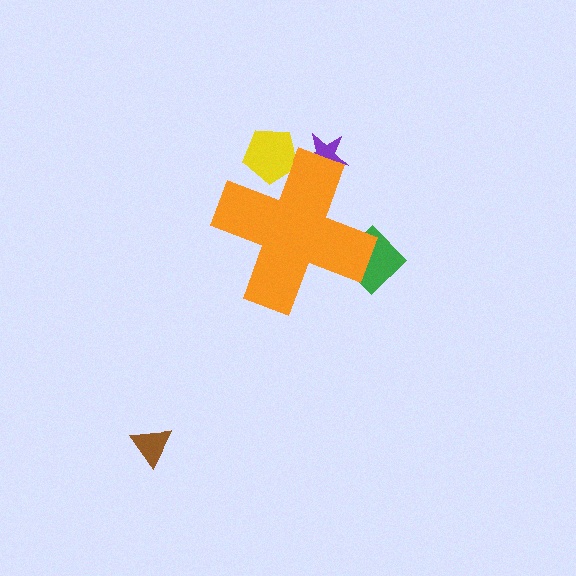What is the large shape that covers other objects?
An orange cross.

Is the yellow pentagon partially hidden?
Yes, the yellow pentagon is partially hidden behind the orange cross.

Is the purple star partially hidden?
Yes, the purple star is partially hidden behind the orange cross.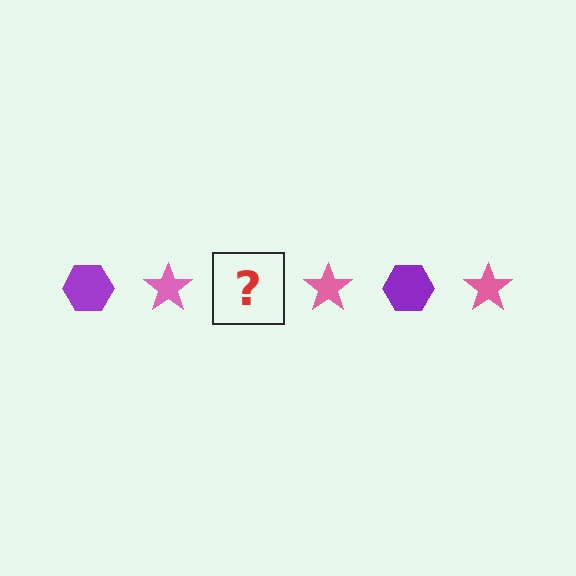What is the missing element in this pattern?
The missing element is a purple hexagon.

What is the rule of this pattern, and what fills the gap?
The rule is that the pattern alternates between purple hexagon and pink star. The gap should be filled with a purple hexagon.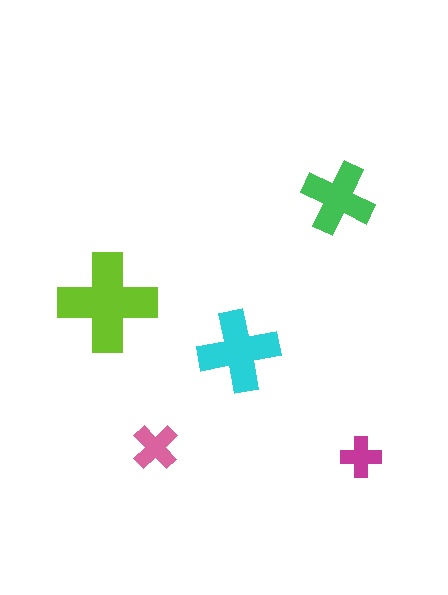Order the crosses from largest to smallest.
the lime one, the cyan one, the green one, the pink one, the magenta one.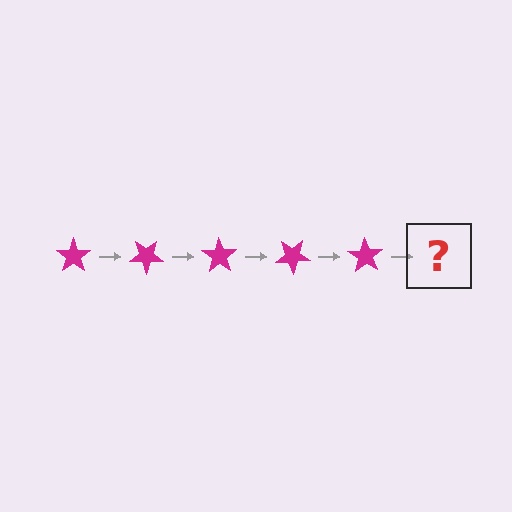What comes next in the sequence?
The next element should be a magenta star rotated 175 degrees.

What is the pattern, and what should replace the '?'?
The pattern is that the star rotates 35 degrees each step. The '?' should be a magenta star rotated 175 degrees.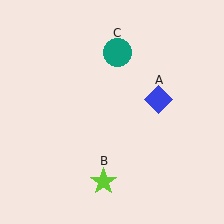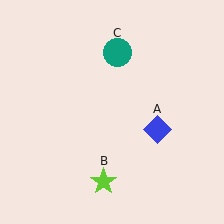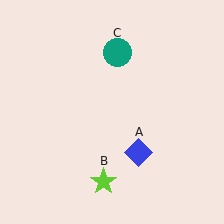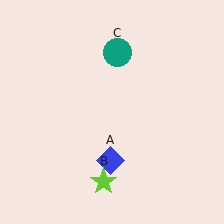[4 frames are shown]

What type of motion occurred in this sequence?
The blue diamond (object A) rotated clockwise around the center of the scene.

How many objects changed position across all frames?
1 object changed position: blue diamond (object A).